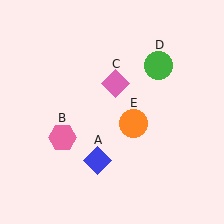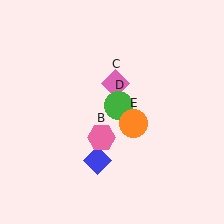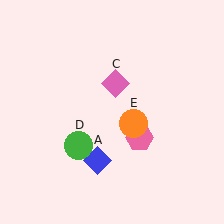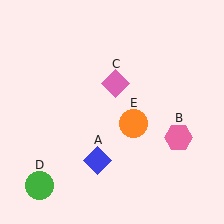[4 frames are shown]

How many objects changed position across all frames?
2 objects changed position: pink hexagon (object B), green circle (object D).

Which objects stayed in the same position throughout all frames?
Blue diamond (object A) and pink diamond (object C) and orange circle (object E) remained stationary.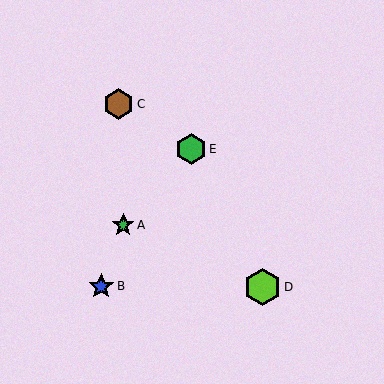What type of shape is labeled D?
Shape D is a lime hexagon.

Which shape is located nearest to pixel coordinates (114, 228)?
The green star (labeled A) at (123, 225) is nearest to that location.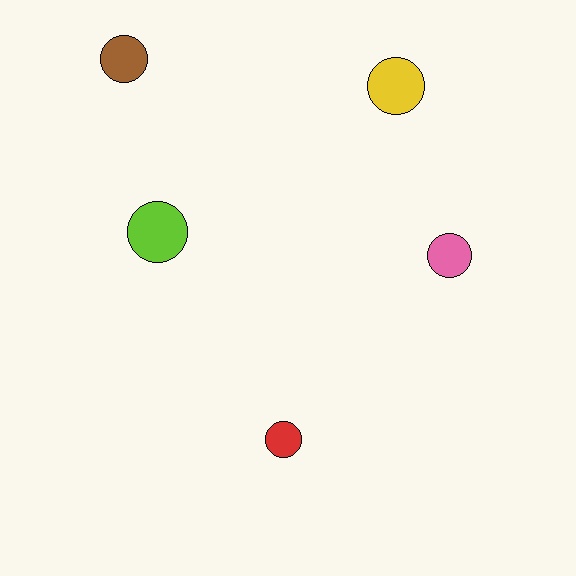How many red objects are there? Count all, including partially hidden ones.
There is 1 red object.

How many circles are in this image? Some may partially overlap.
There are 5 circles.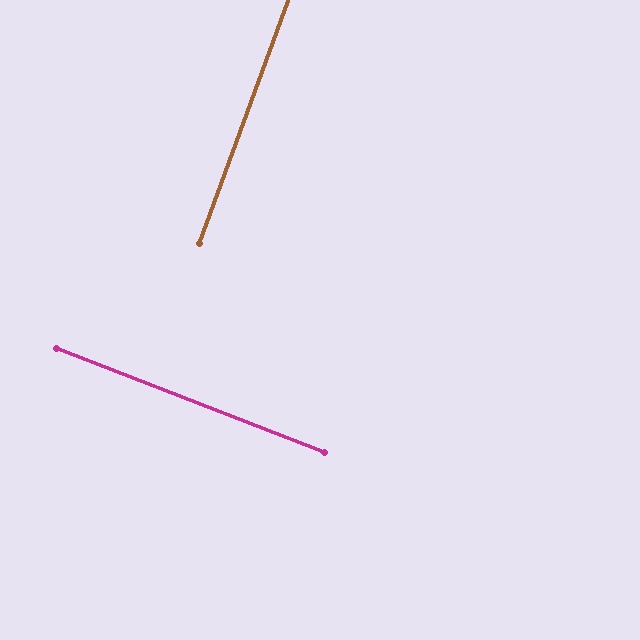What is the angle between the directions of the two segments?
Approximately 89 degrees.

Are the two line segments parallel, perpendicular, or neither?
Perpendicular — they meet at approximately 89°.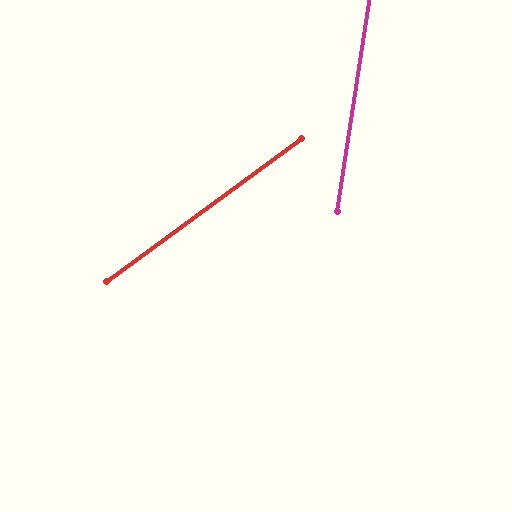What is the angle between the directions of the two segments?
Approximately 45 degrees.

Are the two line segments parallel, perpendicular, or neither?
Neither parallel nor perpendicular — they differ by about 45°.